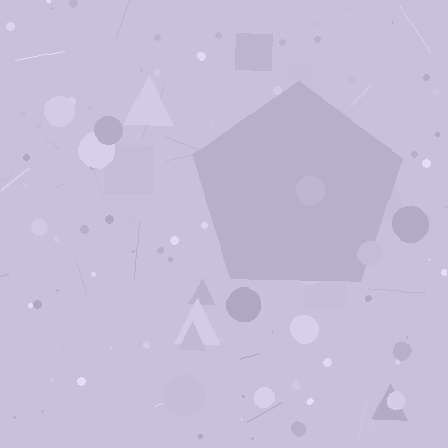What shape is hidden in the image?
A pentagon is hidden in the image.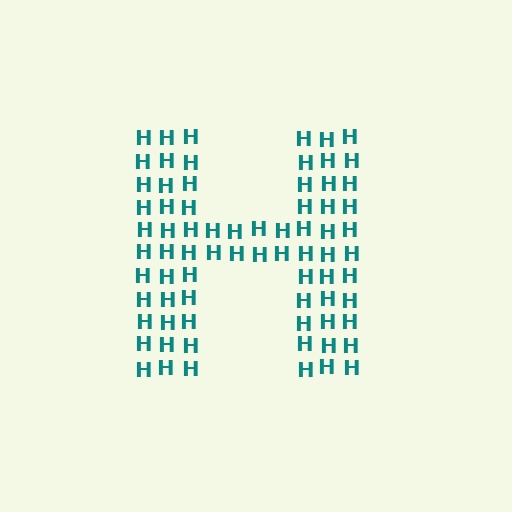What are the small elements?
The small elements are letter H's.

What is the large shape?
The large shape is the letter H.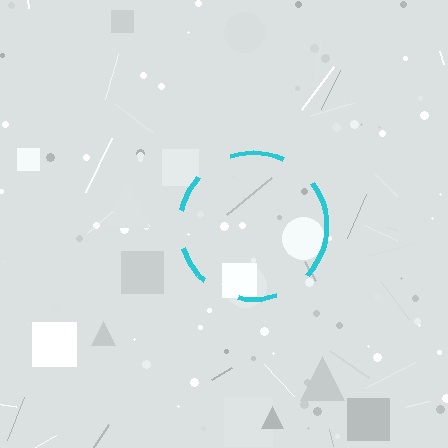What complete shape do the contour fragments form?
The contour fragments form a circle.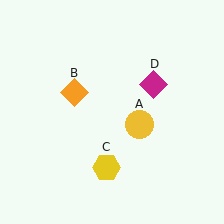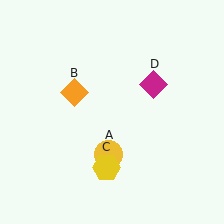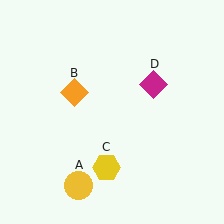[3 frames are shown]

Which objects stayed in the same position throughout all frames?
Orange diamond (object B) and yellow hexagon (object C) and magenta diamond (object D) remained stationary.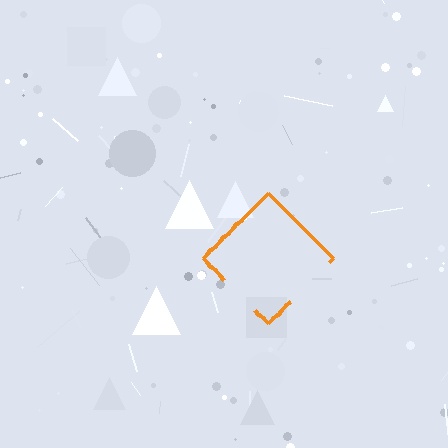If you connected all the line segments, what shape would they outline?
They would outline a diamond.